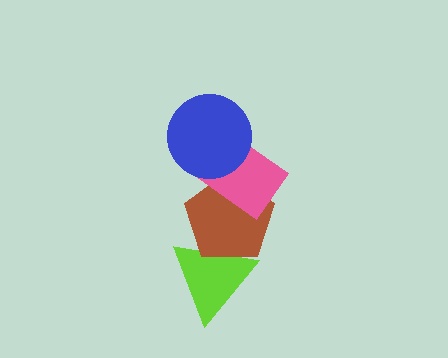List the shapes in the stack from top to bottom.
From top to bottom: the blue circle, the pink rectangle, the brown pentagon, the lime triangle.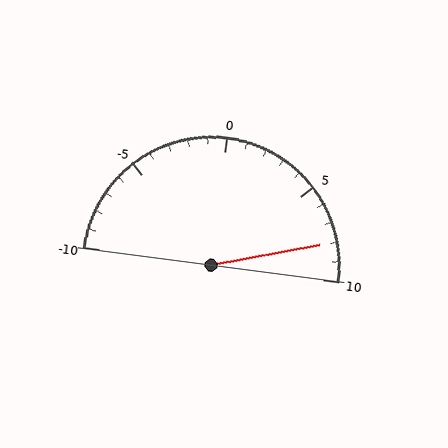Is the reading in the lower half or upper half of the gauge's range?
The reading is in the upper half of the range (-10 to 10).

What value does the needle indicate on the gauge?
The needle indicates approximately 8.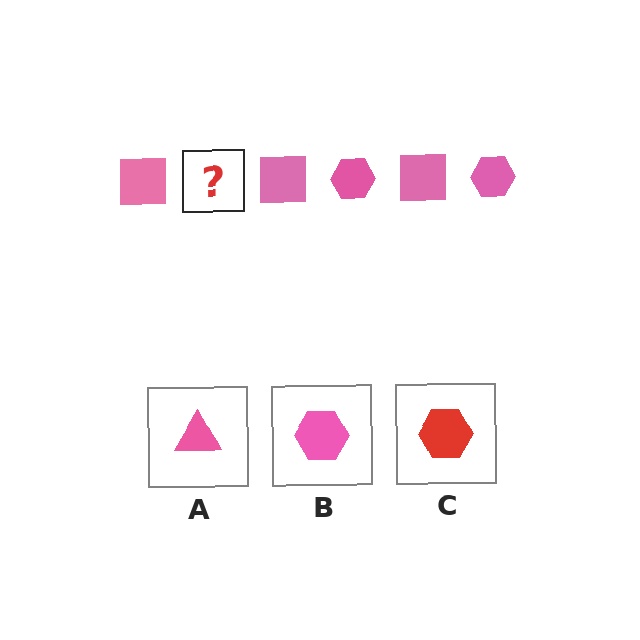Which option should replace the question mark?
Option B.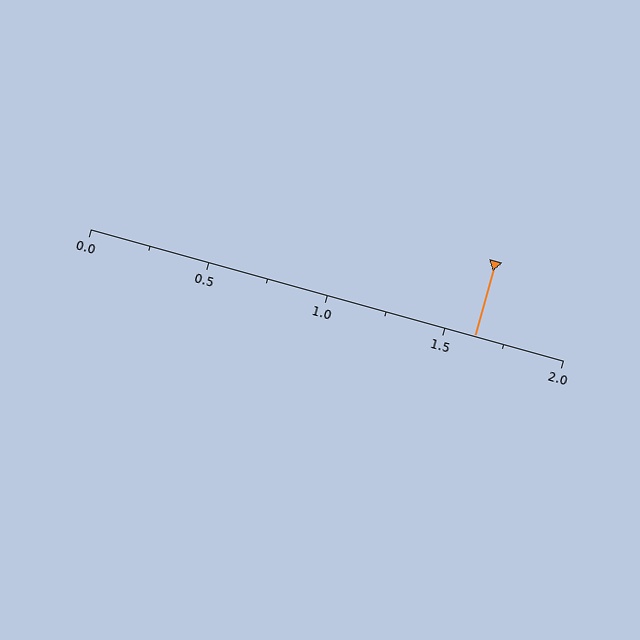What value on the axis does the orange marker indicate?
The marker indicates approximately 1.62.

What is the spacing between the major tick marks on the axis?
The major ticks are spaced 0.5 apart.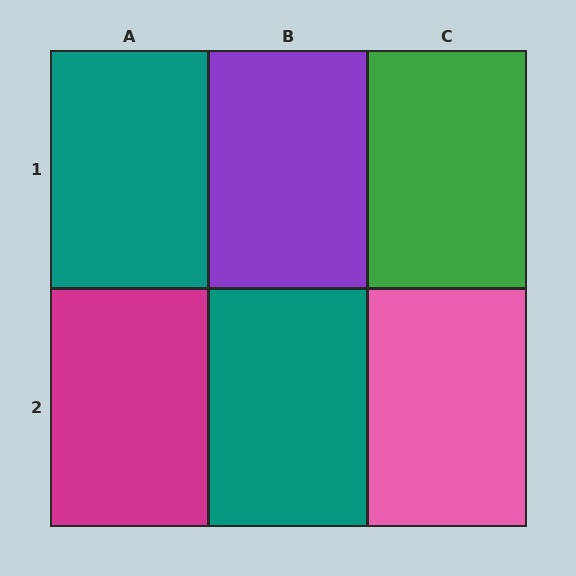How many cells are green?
1 cell is green.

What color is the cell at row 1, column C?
Green.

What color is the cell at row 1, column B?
Purple.